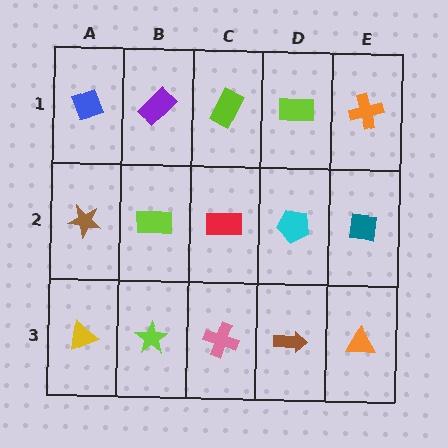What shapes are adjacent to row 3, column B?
A lime rectangle (row 2, column B), a yellow triangle (row 3, column A), a pink cross (row 3, column C).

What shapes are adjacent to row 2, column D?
A lime rectangle (row 1, column D), a brown arrow (row 3, column D), a red rectangle (row 2, column C), a teal square (row 2, column E).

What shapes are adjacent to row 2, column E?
An orange cross (row 1, column E), an orange triangle (row 3, column E), a cyan pentagon (row 2, column D).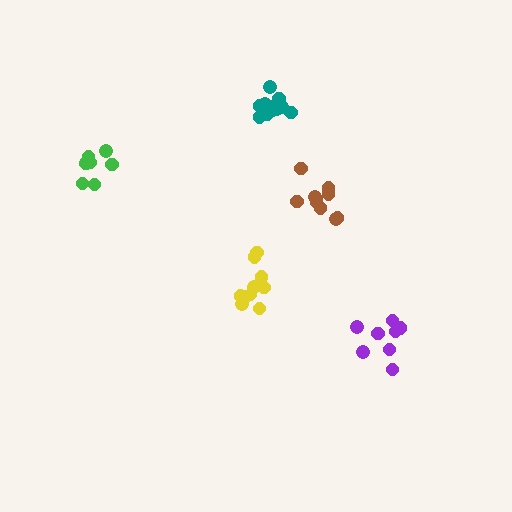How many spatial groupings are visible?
There are 5 spatial groupings.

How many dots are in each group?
Group 1: 10 dots, Group 2: 11 dots, Group 3: 8 dots, Group 4: 12 dots, Group 5: 8 dots (49 total).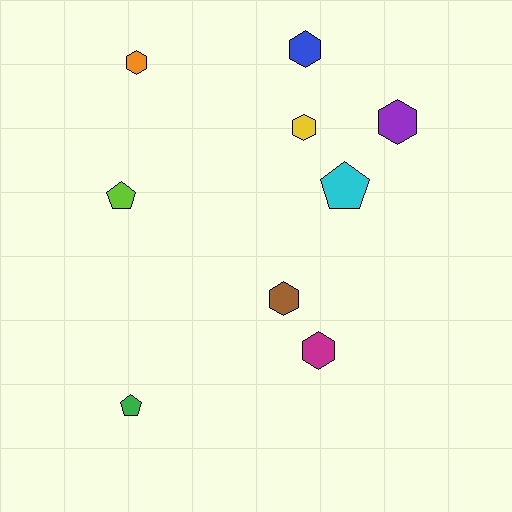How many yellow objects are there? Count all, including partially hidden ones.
There is 1 yellow object.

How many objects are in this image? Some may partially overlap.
There are 9 objects.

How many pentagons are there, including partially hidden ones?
There are 3 pentagons.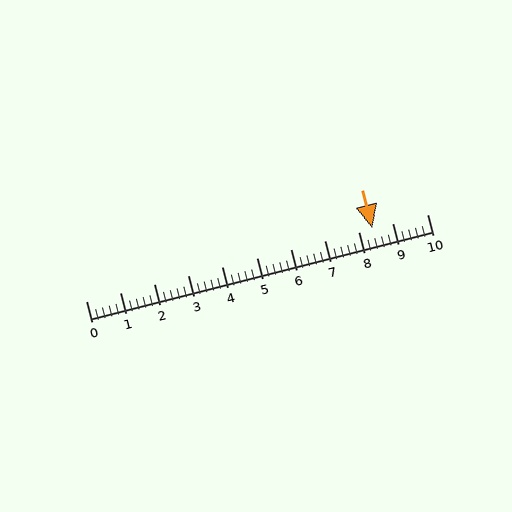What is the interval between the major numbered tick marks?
The major tick marks are spaced 1 units apart.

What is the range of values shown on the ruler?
The ruler shows values from 0 to 10.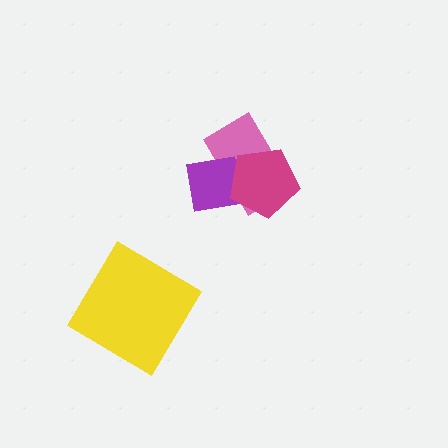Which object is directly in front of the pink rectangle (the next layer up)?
The purple square is directly in front of the pink rectangle.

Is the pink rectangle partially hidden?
Yes, it is partially covered by another shape.